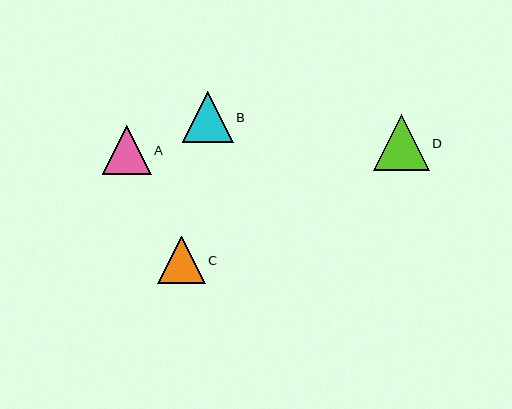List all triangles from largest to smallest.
From largest to smallest: D, B, A, C.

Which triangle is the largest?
Triangle D is the largest with a size of approximately 56 pixels.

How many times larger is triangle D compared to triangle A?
Triangle D is approximately 1.1 times the size of triangle A.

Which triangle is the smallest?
Triangle C is the smallest with a size of approximately 48 pixels.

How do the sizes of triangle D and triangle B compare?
Triangle D and triangle B are approximately the same size.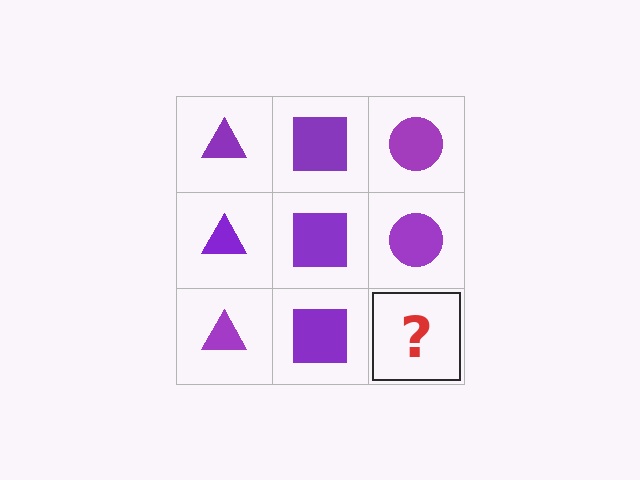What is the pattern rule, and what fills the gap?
The rule is that each column has a consistent shape. The gap should be filled with a purple circle.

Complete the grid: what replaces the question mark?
The question mark should be replaced with a purple circle.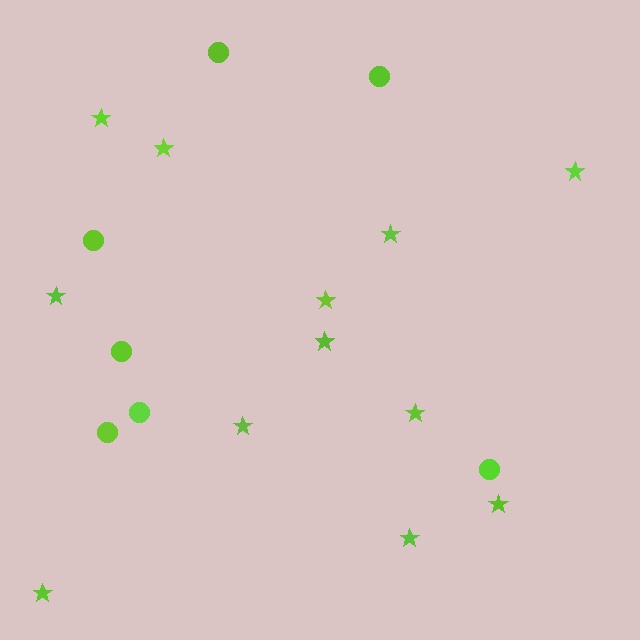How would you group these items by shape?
There are 2 groups: one group of circles (7) and one group of stars (12).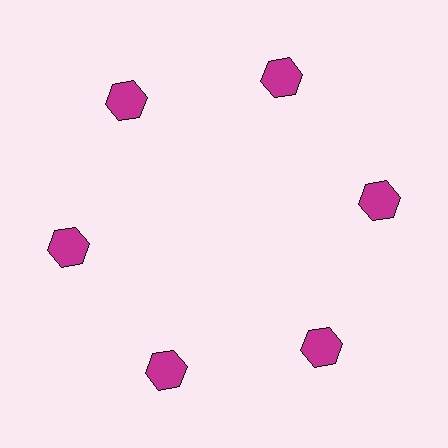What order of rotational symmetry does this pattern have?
This pattern has 6-fold rotational symmetry.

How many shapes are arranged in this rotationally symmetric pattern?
There are 6 shapes, arranged in 6 groups of 1.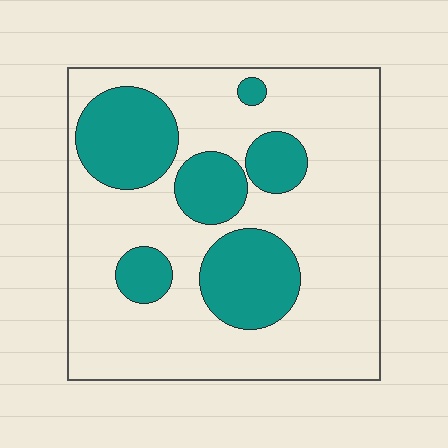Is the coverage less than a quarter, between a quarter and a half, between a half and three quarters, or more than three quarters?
Between a quarter and a half.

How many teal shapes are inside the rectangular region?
6.